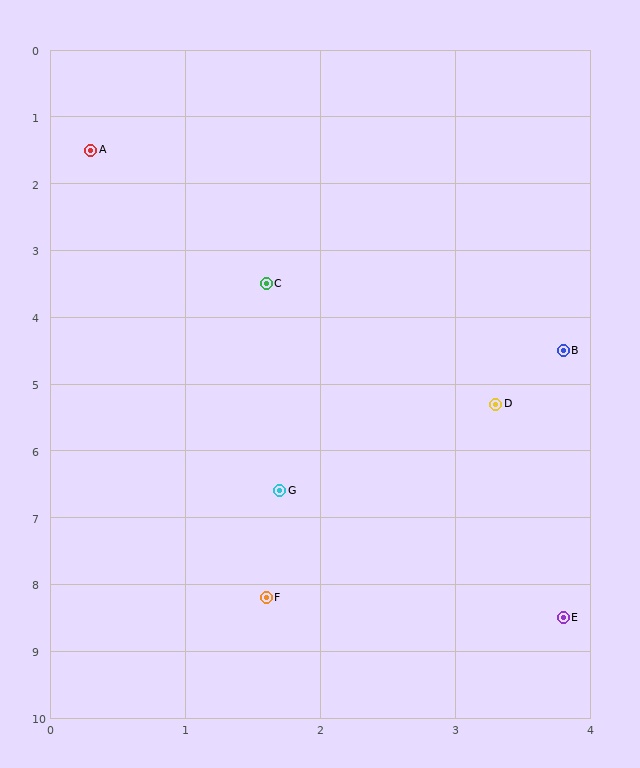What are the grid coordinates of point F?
Point F is at approximately (1.6, 8.2).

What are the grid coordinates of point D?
Point D is at approximately (3.3, 5.3).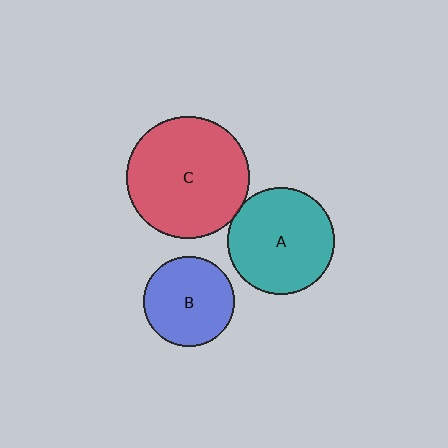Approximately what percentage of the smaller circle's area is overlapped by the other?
Approximately 5%.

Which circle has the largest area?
Circle C (red).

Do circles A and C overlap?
Yes.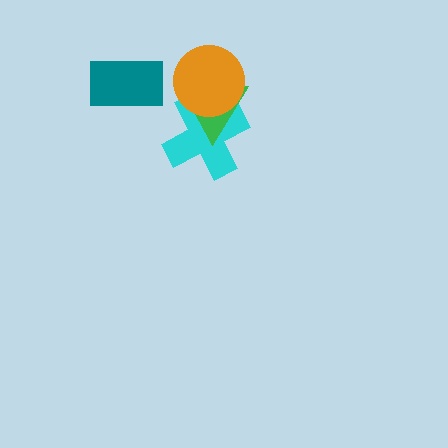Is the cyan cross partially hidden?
Yes, it is partially covered by another shape.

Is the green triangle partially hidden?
Yes, it is partially covered by another shape.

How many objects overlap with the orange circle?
2 objects overlap with the orange circle.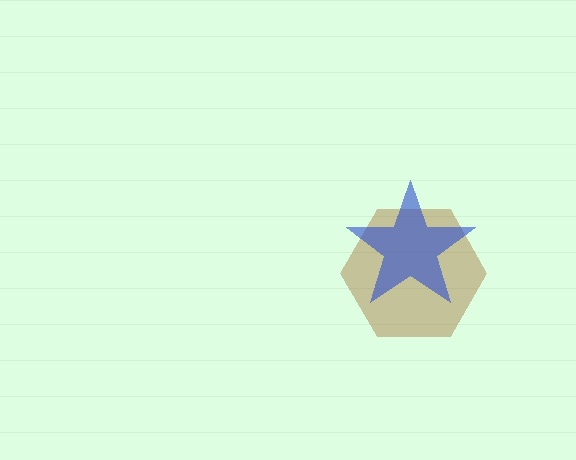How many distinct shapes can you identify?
There are 2 distinct shapes: a brown hexagon, a blue star.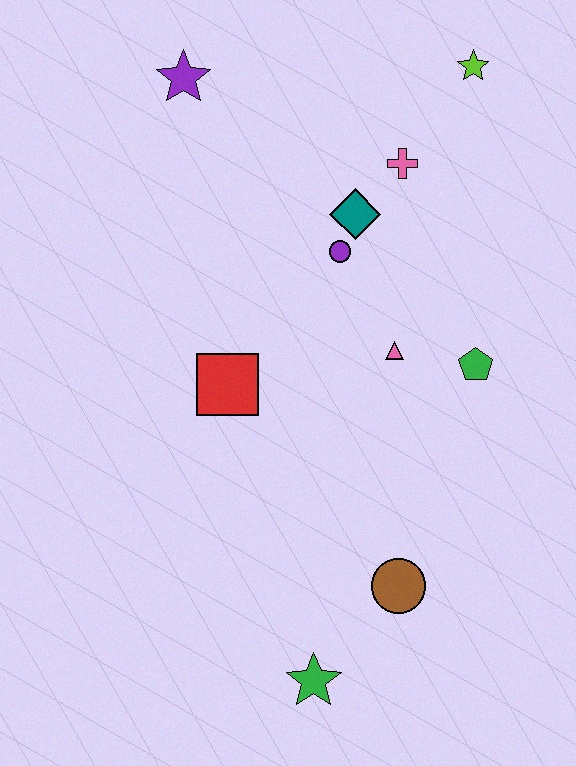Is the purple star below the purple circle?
No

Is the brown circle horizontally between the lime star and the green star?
Yes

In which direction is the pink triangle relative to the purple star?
The pink triangle is below the purple star.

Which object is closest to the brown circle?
The green star is closest to the brown circle.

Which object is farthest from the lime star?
The green star is farthest from the lime star.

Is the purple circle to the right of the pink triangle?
No